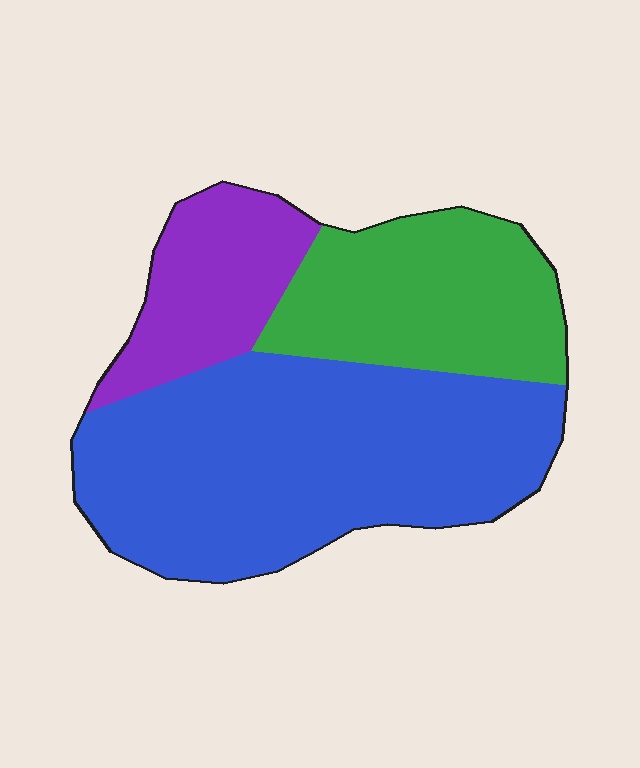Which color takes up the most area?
Blue, at roughly 55%.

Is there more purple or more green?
Green.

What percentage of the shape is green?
Green takes up between a sixth and a third of the shape.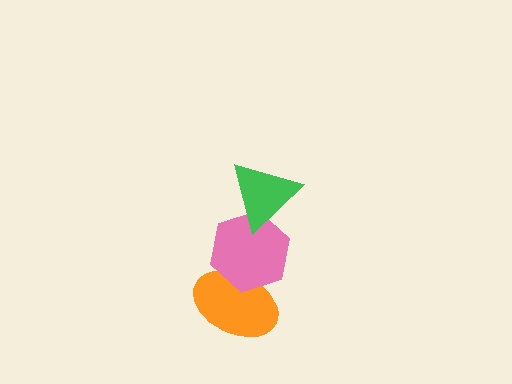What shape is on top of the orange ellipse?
The pink hexagon is on top of the orange ellipse.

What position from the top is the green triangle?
The green triangle is 1st from the top.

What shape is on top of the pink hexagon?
The green triangle is on top of the pink hexagon.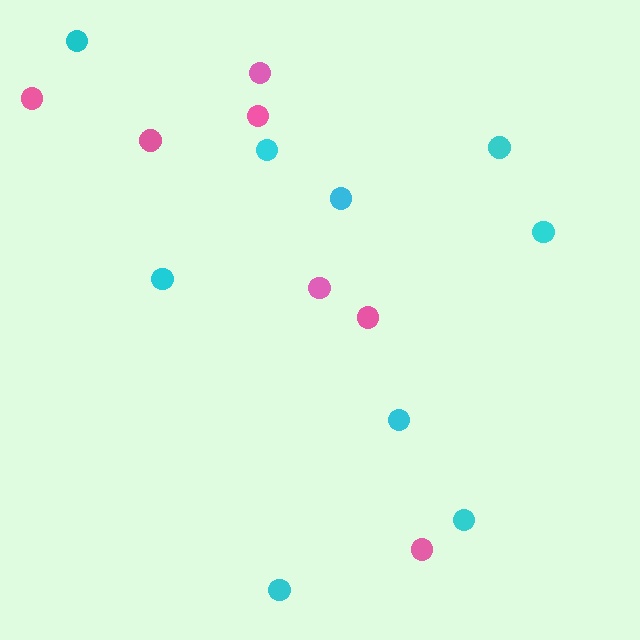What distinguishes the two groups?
There are 2 groups: one group of pink circles (7) and one group of cyan circles (9).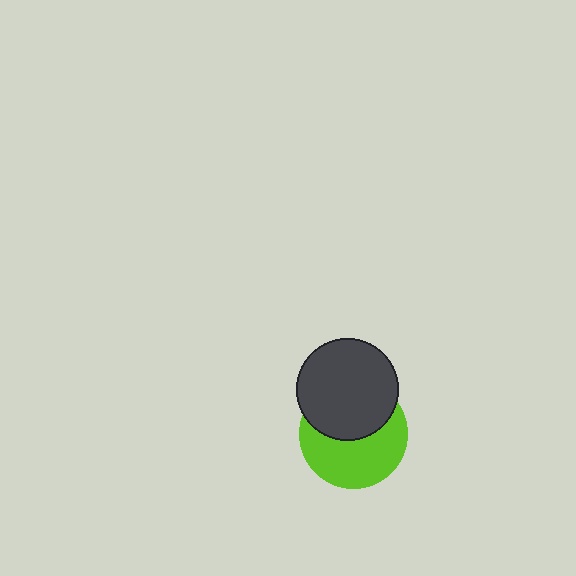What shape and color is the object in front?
The object in front is a dark gray circle.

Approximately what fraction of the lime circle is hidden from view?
Roughly 45% of the lime circle is hidden behind the dark gray circle.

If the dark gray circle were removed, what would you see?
You would see the complete lime circle.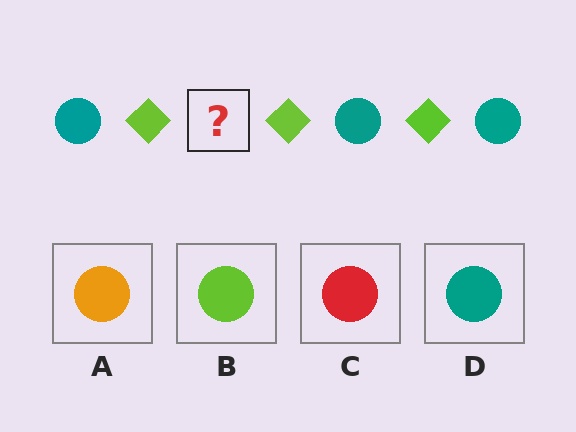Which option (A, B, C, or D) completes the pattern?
D.